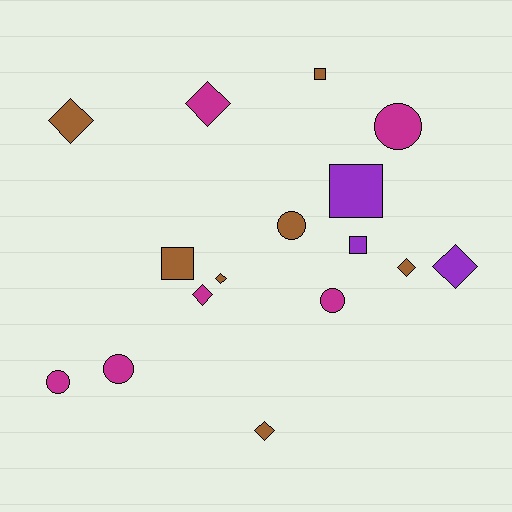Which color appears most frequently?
Brown, with 7 objects.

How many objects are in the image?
There are 16 objects.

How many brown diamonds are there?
There are 4 brown diamonds.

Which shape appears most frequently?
Diamond, with 7 objects.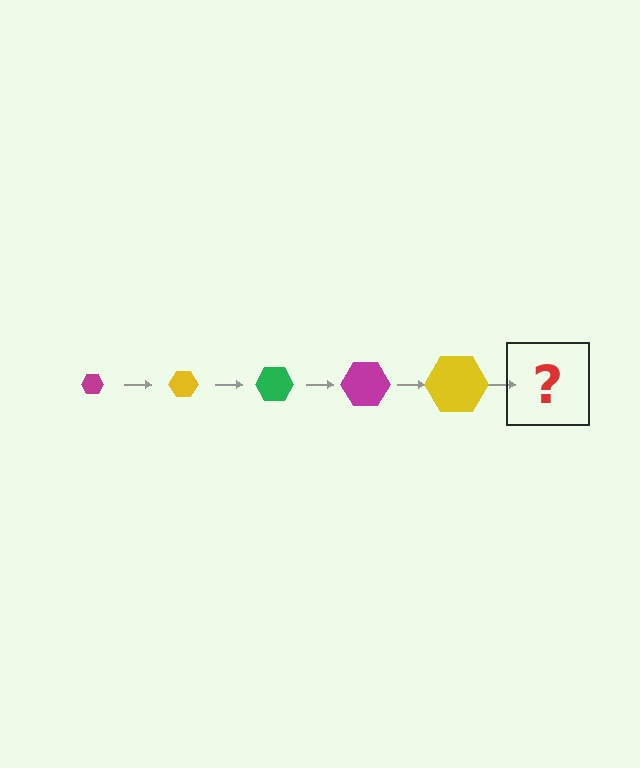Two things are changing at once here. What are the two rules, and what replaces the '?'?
The two rules are that the hexagon grows larger each step and the color cycles through magenta, yellow, and green. The '?' should be a green hexagon, larger than the previous one.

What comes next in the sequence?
The next element should be a green hexagon, larger than the previous one.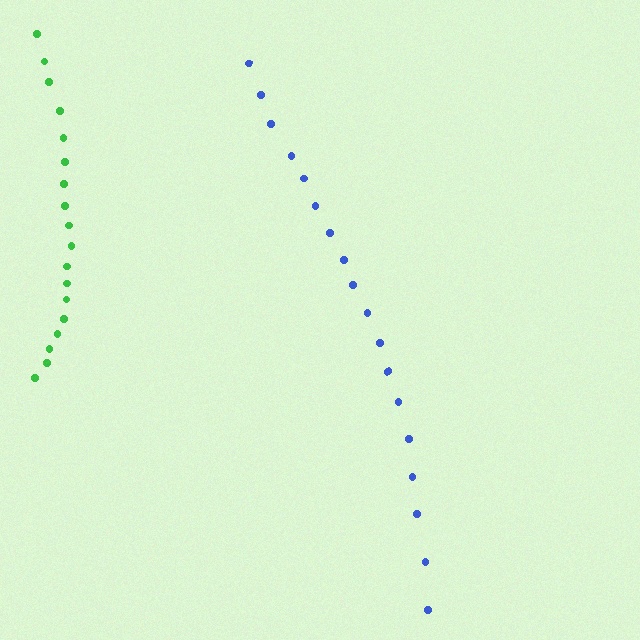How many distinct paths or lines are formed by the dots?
There are 2 distinct paths.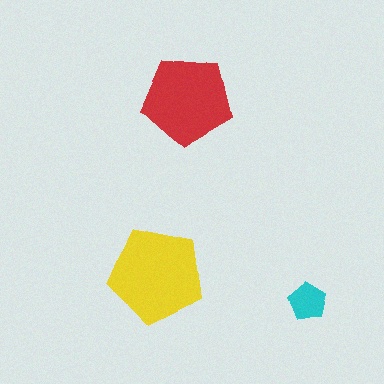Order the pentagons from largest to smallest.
the yellow one, the red one, the cyan one.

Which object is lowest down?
The cyan pentagon is bottommost.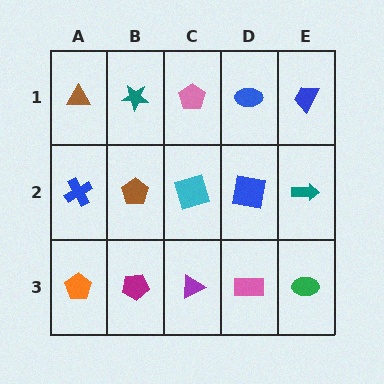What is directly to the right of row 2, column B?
A cyan square.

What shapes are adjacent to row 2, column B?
A teal star (row 1, column B), a magenta pentagon (row 3, column B), a blue cross (row 2, column A), a cyan square (row 2, column C).